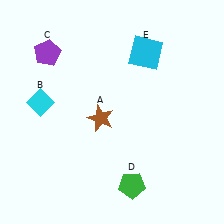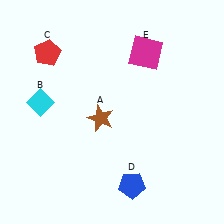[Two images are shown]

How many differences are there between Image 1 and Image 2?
There are 3 differences between the two images.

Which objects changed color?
C changed from purple to red. D changed from green to blue. E changed from cyan to magenta.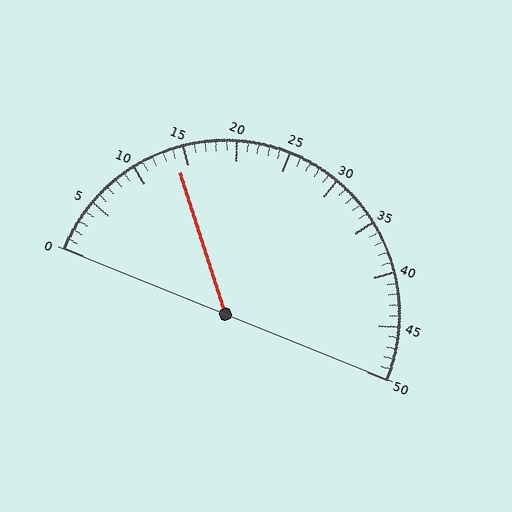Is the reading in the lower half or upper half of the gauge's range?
The reading is in the lower half of the range (0 to 50).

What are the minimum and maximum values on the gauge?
The gauge ranges from 0 to 50.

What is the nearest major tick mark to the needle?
The nearest major tick mark is 15.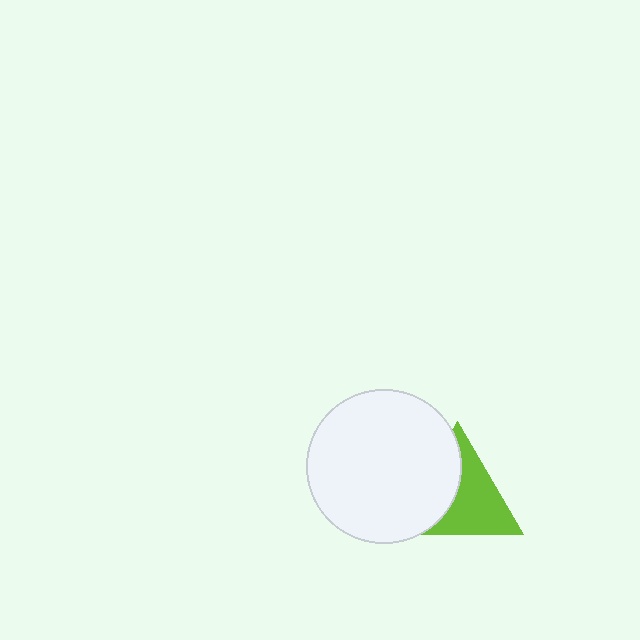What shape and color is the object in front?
The object in front is a white circle.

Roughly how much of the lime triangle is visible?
About half of it is visible (roughly 57%).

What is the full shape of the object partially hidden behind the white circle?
The partially hidden object is a lime triangle.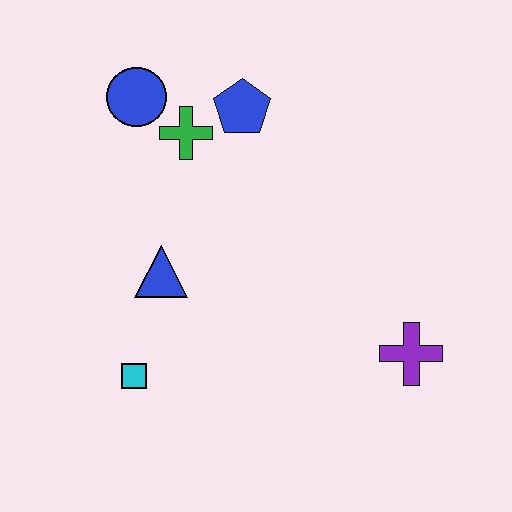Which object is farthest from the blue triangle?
The purple cross is farthest from the blue triangle.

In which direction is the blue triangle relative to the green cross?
The blue triangle is below the green cross.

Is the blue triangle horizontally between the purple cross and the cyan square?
Yes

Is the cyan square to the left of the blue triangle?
Yes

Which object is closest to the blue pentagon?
The green cross is closest to the blue pentagon.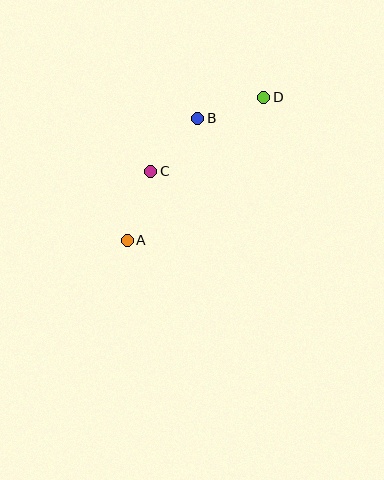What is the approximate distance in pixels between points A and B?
The distance between A and B is approximately 141 pixels.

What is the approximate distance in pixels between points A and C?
The distance between A and C is approximately 72 pixels.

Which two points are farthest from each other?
Points A and D are farthest from each other.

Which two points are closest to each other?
Points B and D are closest to each other.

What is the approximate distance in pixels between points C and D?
The distance between C and D is approximately 135 pixels.